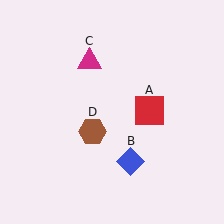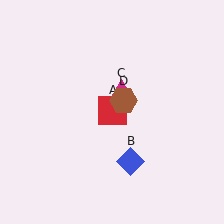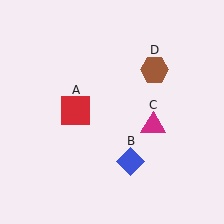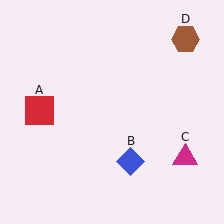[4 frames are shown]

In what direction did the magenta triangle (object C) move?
The magenta triangle (object C) moved down and to the right.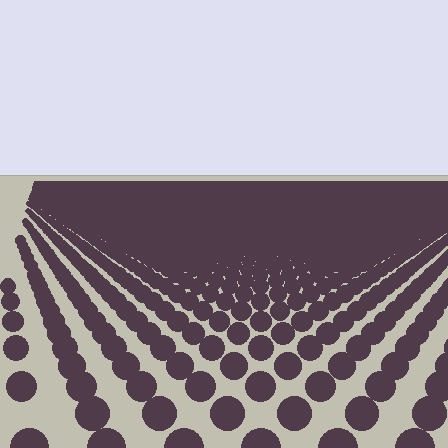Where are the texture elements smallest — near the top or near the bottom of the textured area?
Near the top.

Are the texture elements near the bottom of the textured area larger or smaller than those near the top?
Larger. Near the bottom, elements are closer to the viewer and appear at a bigger on-screen size.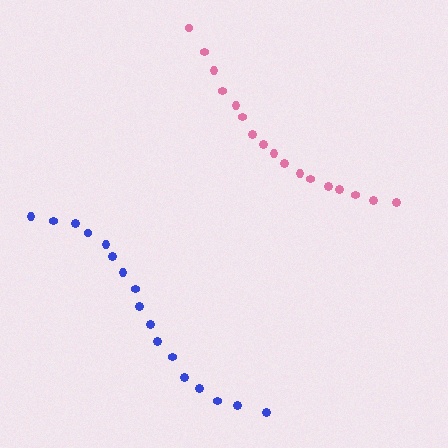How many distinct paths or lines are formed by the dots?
There are 2 distinct paths.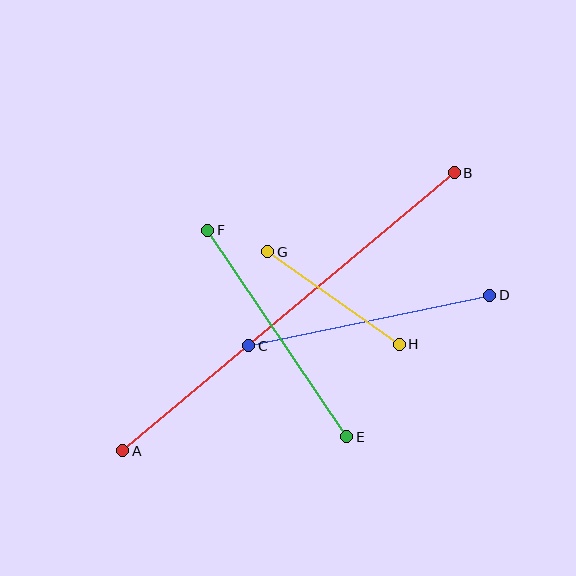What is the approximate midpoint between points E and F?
The midpoint is at approximately (277, 333) pixels.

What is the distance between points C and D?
The distance is approximately 246 pixels.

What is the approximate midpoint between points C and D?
The midpoint is at approximately (369, 321) pixels.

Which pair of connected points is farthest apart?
Points A and B are farthest apart.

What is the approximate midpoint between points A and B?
The midpoint is at approximately (288, 312) pixels.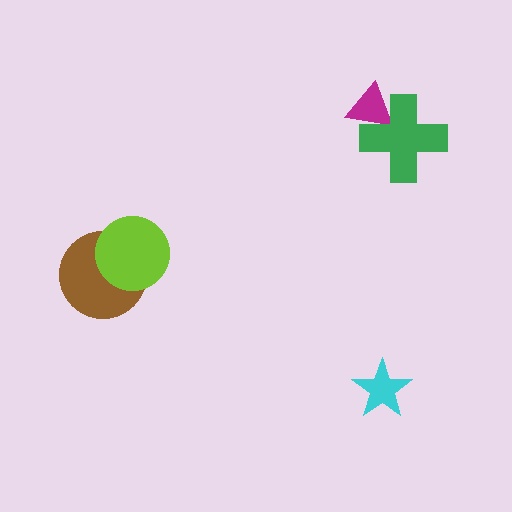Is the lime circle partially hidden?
No, no other shape covers it.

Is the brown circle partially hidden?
Yes, it is partially covered by another shape.